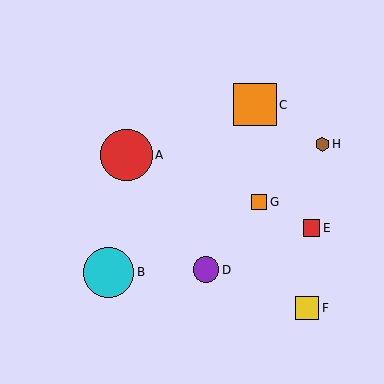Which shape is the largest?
The red circle (labeled A) is the largest.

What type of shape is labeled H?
Shape H is a brown hexagon.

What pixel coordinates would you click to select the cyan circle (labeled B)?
Click at (109, 272) to select the cyan circle B.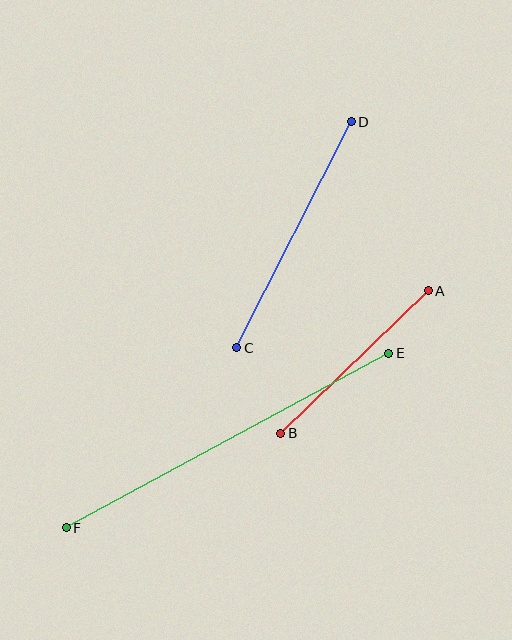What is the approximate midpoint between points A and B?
The midpoint is at approximately (354, 362) pixels.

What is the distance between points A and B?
The distance is approximately 205 pixels.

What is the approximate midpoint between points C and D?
The midpoint is at approximately (294, 235) pixels.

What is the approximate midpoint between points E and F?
The midpoint is at approximately (228, 440) pixels.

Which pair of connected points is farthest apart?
Points E and F are farthest apart.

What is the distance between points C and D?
The distance is approximately 254 pixels.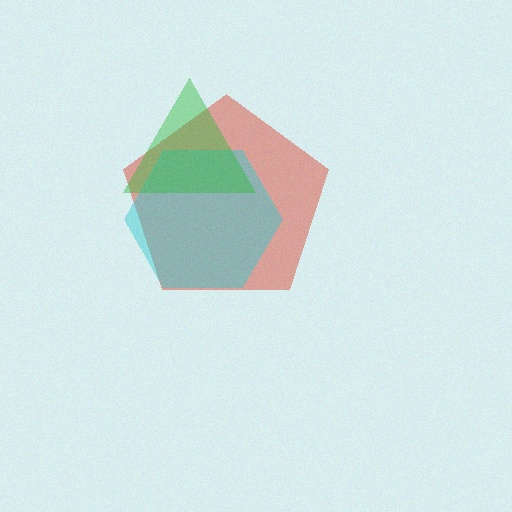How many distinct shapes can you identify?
There are 3 distinct shapes: a red pentagon, a cyan hexagon, a green triangle.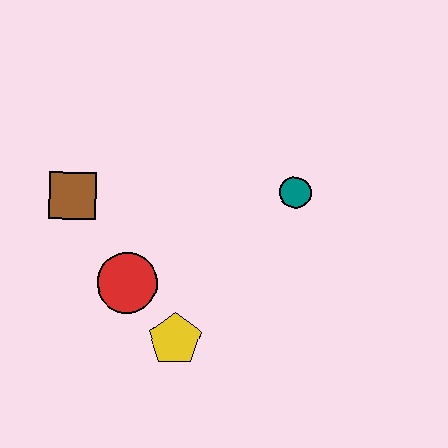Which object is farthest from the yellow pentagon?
The teal circle is farthest from the yellow pentagon.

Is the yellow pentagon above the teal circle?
No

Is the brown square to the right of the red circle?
No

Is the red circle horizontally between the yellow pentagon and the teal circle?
No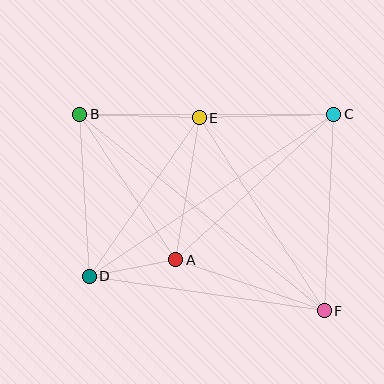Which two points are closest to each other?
Points A and D are closest to each other.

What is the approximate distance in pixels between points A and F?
The distance between A and F is approximately 157 pixels.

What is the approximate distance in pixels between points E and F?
The distance between E and F is approximately 230 pixels.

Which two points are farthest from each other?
Points B and F are farthest from each other.